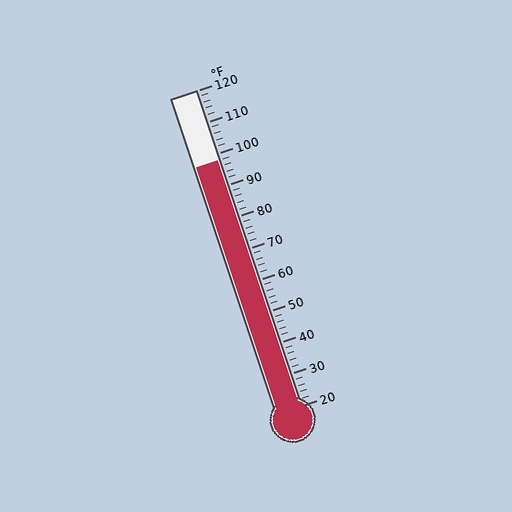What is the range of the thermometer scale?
The thermometer scale ranges from 20°F to 120°F.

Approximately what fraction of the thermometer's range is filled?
The thermometer is filled to approximately 80% of its range.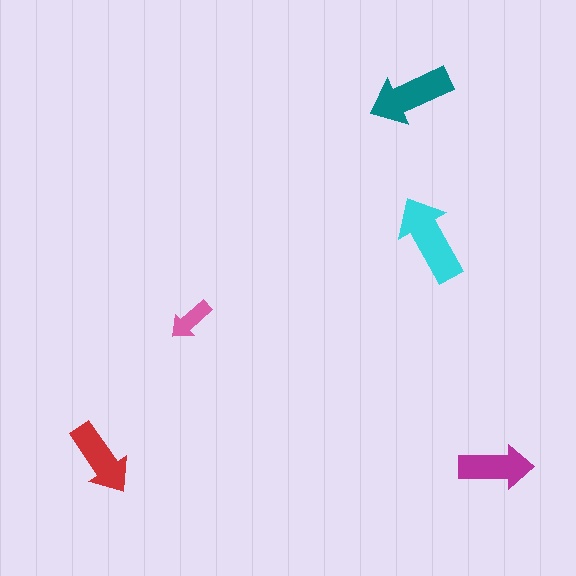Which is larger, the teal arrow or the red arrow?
The teal one.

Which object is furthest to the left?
The red arrow is leftmost.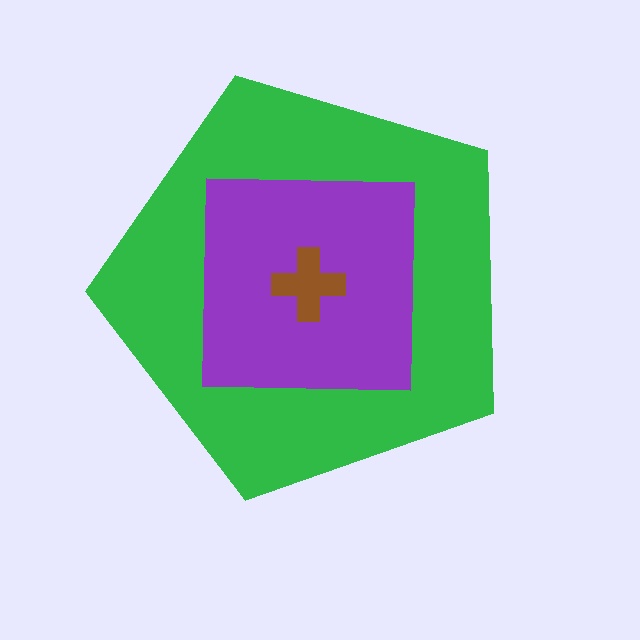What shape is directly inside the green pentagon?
The purple square.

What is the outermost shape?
The green pentagon.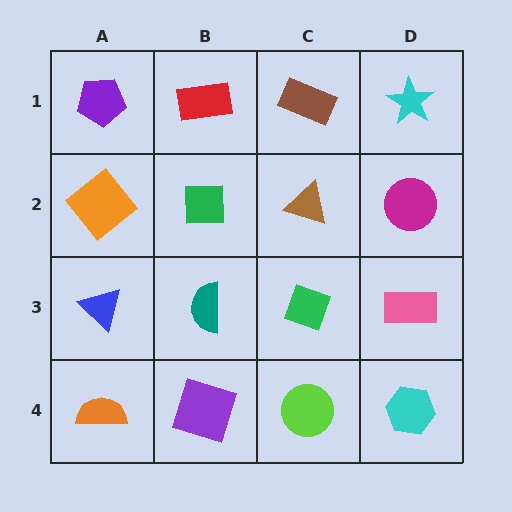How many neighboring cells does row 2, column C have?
4.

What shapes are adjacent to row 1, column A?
An orange diamond (row 2, column A), a red rectangle (row 1, column B).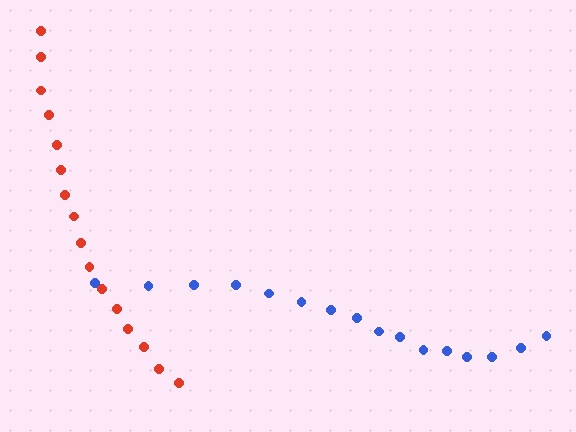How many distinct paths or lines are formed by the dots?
There are 2 distinct paths.